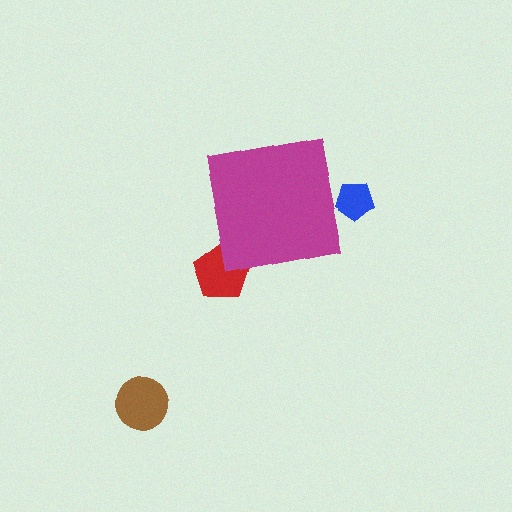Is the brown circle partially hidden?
No, the brown circle is fully visible.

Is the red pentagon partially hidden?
Yes, the red pentagon is partially hidden behind the magenta square.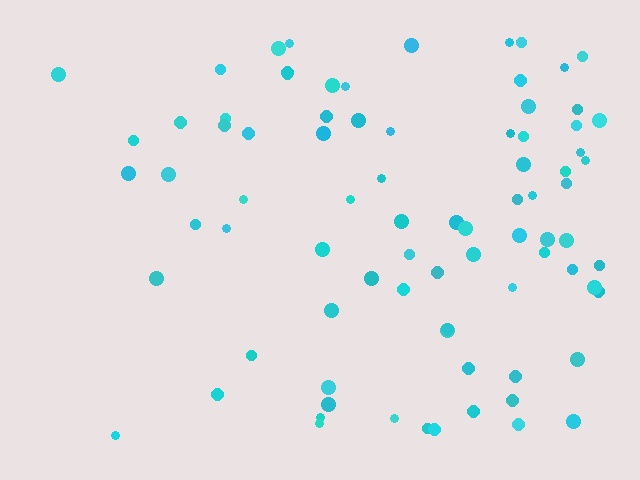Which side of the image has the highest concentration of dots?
The right.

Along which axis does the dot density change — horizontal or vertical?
Horizontal.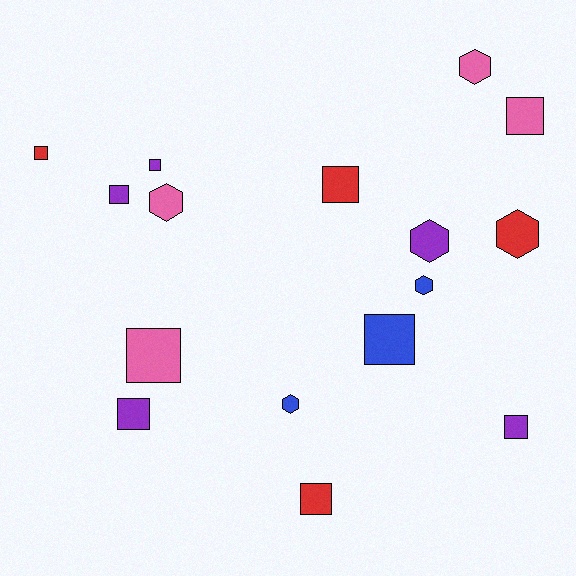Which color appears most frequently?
Purple, with 5 objects.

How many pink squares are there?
There are 2 pink squares.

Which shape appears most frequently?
Square, with 10 objects.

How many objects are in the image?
There are 16 objects.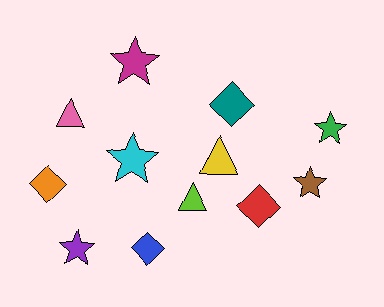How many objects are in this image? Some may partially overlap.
There are 12 objects.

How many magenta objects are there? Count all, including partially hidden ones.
There is 1 magenta object.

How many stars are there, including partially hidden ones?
There are 5 stars.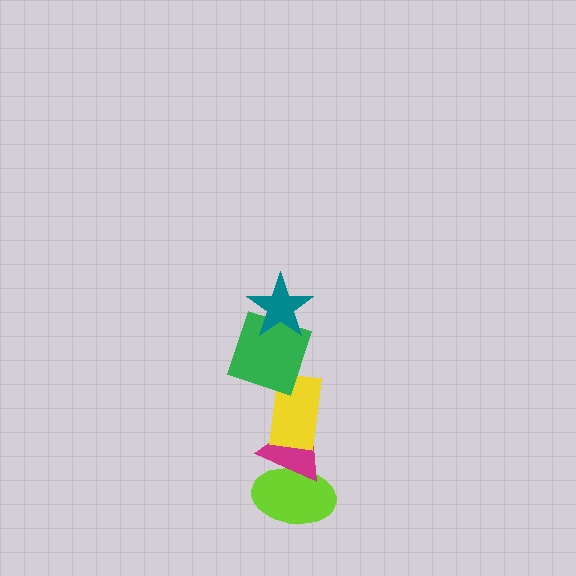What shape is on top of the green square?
The teal star is on top of the green square.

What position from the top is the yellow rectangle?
The yellow rectangle is 3rd from the top.